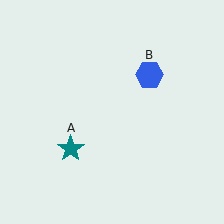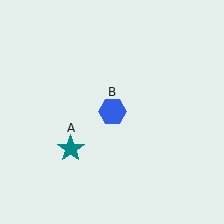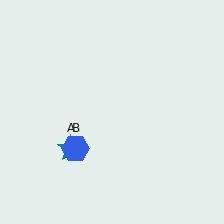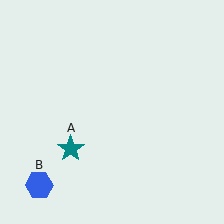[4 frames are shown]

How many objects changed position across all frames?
1 object changed position: blue hexagon (object B).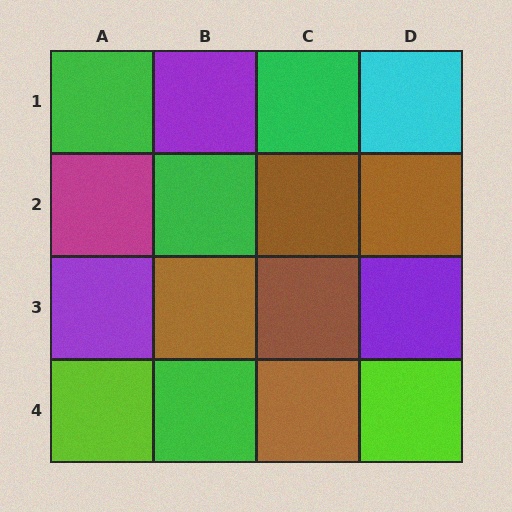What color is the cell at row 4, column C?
Brown.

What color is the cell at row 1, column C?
Green.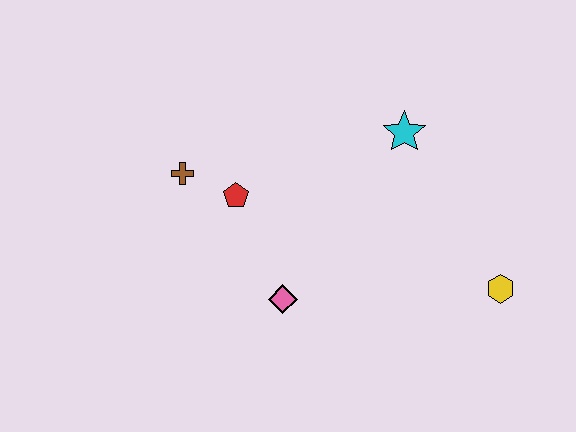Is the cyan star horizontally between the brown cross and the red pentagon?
No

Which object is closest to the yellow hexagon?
The cyan star is closest to the yellow hexagon.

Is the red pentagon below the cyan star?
Yes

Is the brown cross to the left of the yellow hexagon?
Yes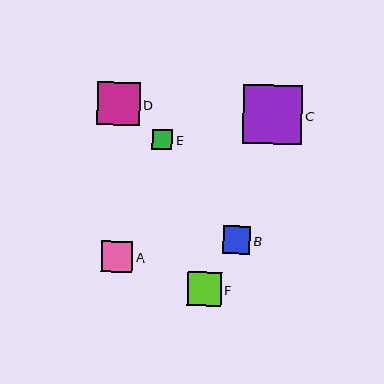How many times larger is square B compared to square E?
Square B is approximately 1.3 times the size of square E.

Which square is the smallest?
Square E is the smallest with a size of approximately 20 pixels.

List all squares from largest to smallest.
From largest to smallest: C, D, F, A, B, E.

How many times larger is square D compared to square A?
Square D is approximately 1.4 times the size of square A.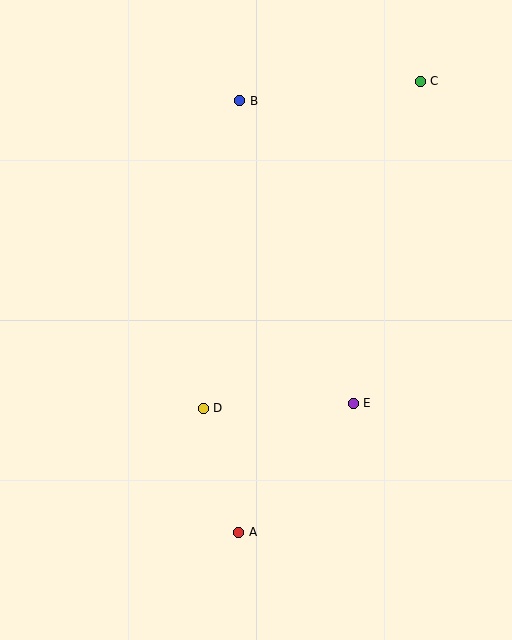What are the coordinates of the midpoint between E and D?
The midpoint between E and D is at (278, 406).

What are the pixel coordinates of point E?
Point E is at (353, 403).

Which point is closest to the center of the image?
Point D at (203, 408) is closest to the center.